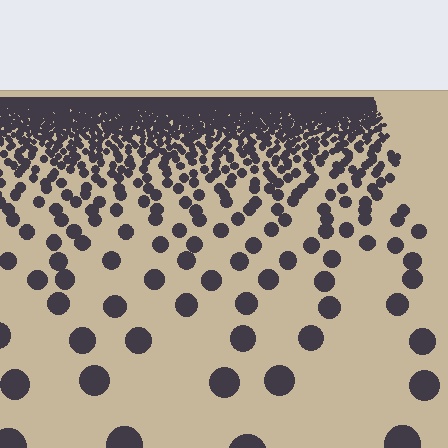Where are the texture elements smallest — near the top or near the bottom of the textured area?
Near the top.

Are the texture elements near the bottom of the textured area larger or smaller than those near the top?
Larger. Near the bottom, elements are closer to the viewer and appear at a bigger on-screen size.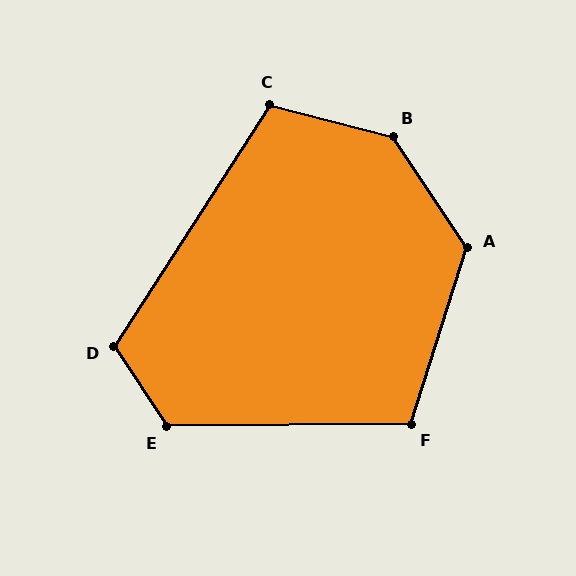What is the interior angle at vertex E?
Approximately 123 degrees (obtuse).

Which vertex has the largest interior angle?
B, at approximately 139 degrees.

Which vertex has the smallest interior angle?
F, at approximately 108 degrees.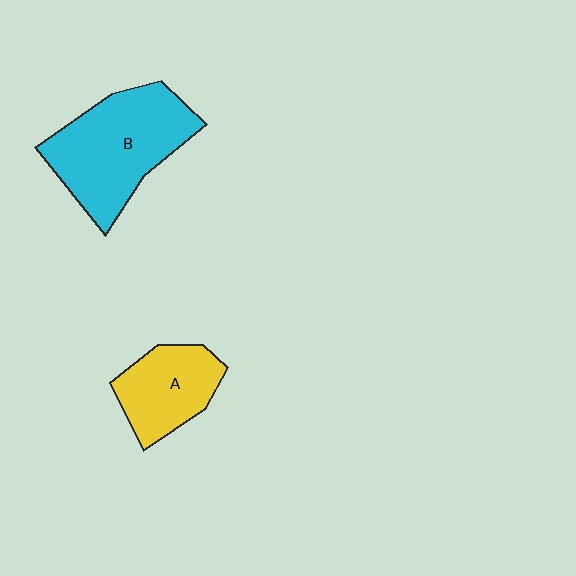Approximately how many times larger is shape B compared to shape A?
Approximately 1.7 times.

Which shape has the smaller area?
Shape A (yellow).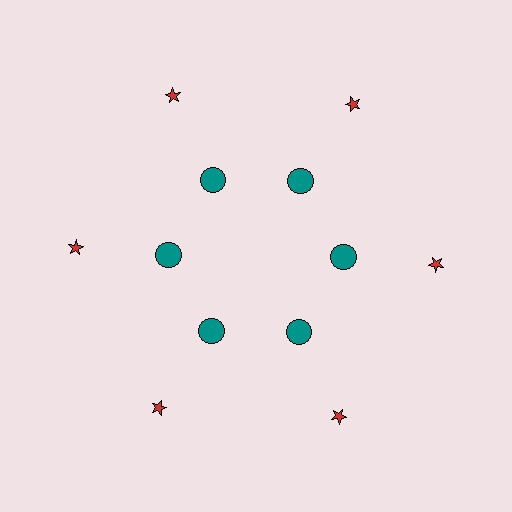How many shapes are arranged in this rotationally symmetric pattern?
There are 12 shapes, arranged in 6 groups of 2.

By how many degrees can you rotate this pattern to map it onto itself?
The pattern maps onto itself every 60 degrees of rotation.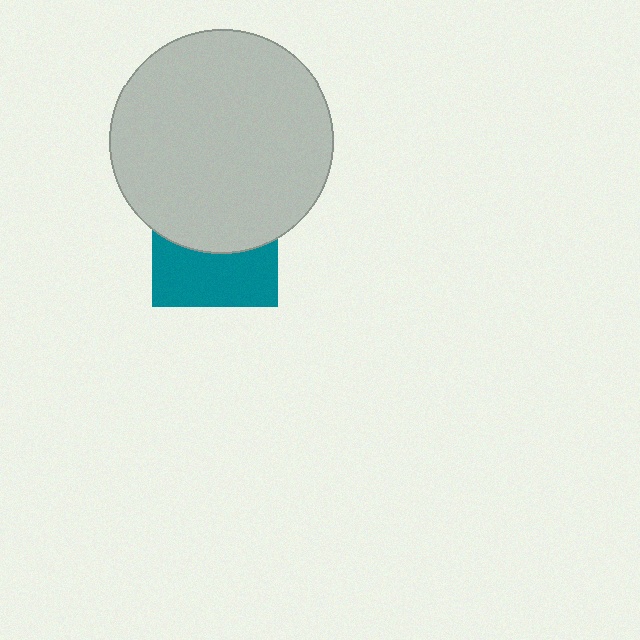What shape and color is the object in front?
The object in front is a light gray circle.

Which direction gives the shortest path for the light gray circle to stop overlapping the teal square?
Moving up gives the shortest separation.